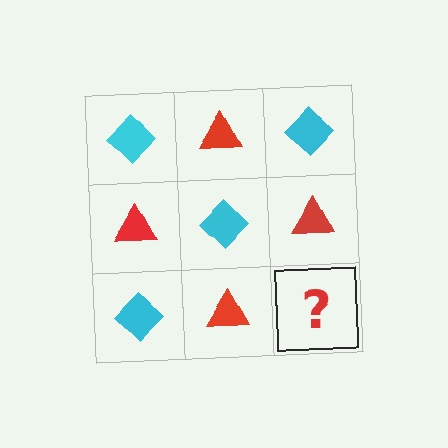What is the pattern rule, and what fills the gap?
The rule is that it alternates cyan diamond and red triangle in a checkerboard pattern. The gap should be filled with a cyan diamond.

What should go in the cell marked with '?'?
The missing cell should contain a cyan diamond.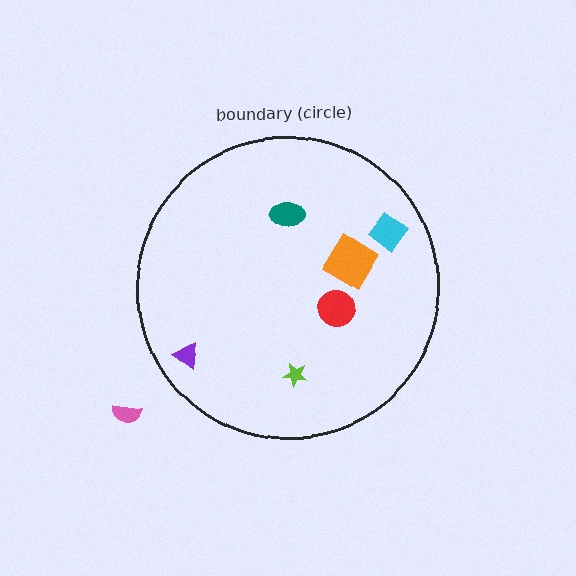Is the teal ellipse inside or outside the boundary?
Inside.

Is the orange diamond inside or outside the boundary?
Inside.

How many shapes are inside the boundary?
6 inside, 1 outside.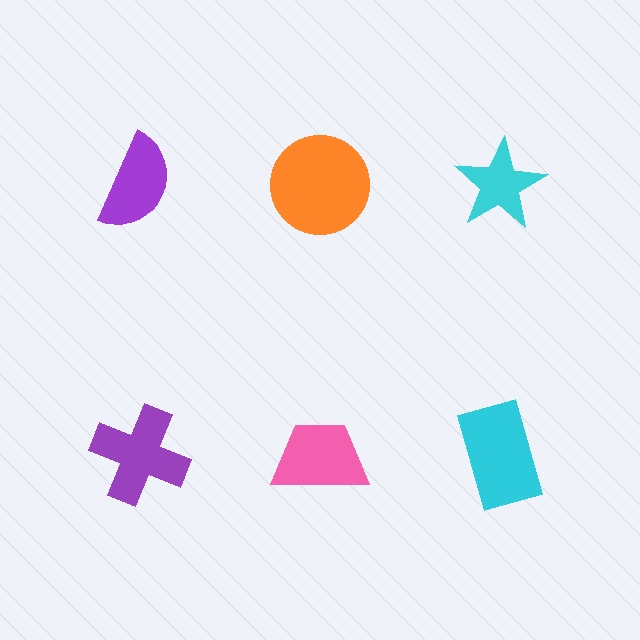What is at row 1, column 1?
A purple semicircle.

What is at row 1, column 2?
An orange circle.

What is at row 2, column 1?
A purple cross.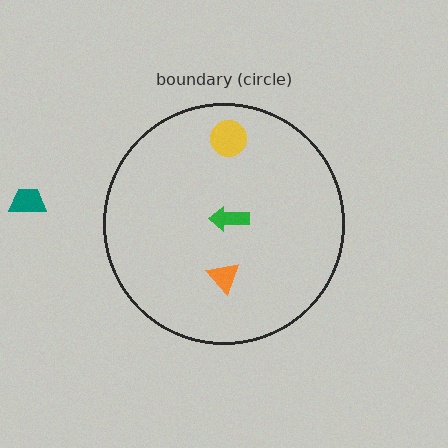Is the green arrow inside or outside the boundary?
Inside.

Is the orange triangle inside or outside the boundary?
Inside.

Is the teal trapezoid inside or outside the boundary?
Outside.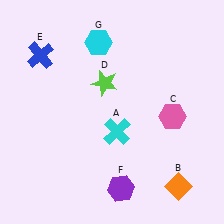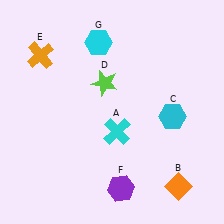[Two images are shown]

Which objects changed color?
C changed from pink to cyan. E changed from blue to orange.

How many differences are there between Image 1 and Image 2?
There are 2 differences between the two images.